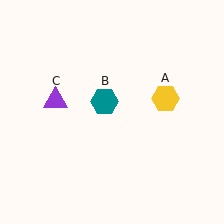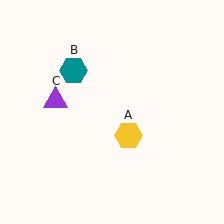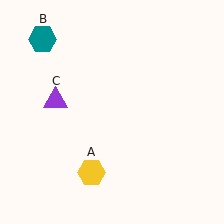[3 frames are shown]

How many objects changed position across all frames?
2 objects changed position: yellow hexagon (object A), teal hexagon (object B).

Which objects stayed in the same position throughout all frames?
Purple triangle (object C) remained stationary.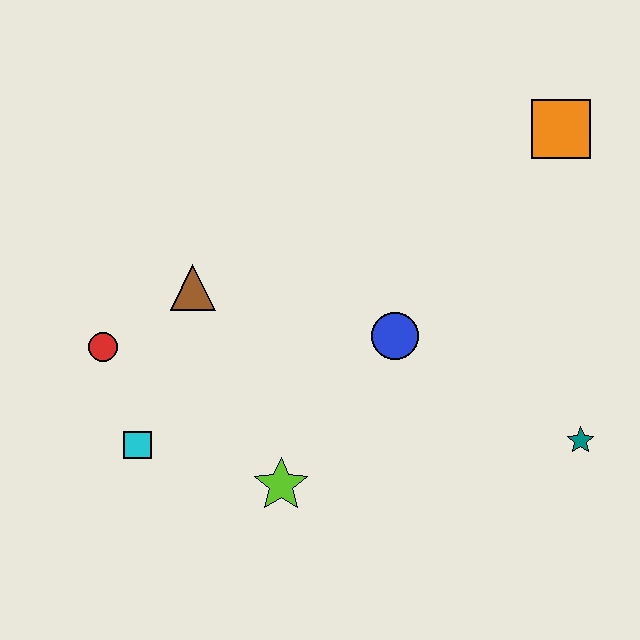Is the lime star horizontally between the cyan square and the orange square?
Yes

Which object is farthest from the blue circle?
The red circle is farthest from the blue circle.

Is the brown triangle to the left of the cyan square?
No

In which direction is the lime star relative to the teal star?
The lime star is to the left of the teal star.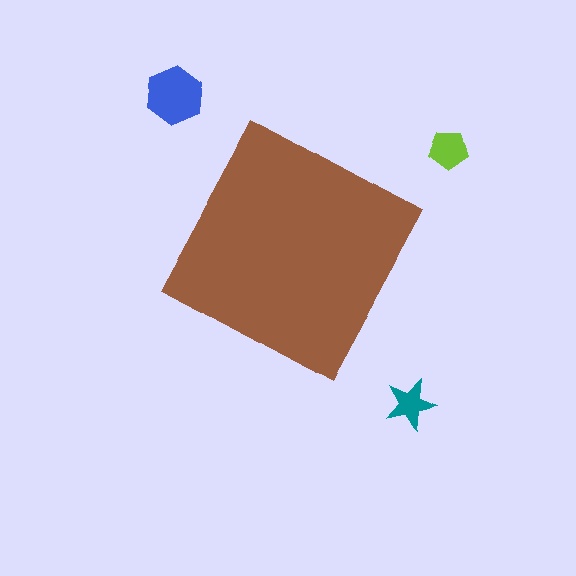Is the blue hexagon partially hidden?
No, the blue hexagon is fully visible.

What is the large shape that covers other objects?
A brown square.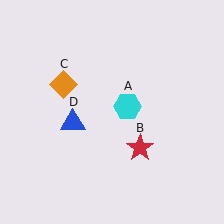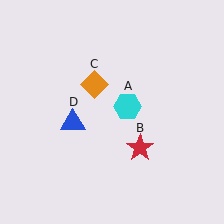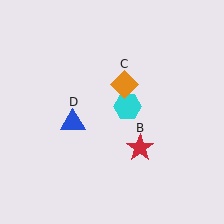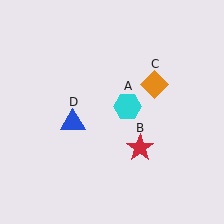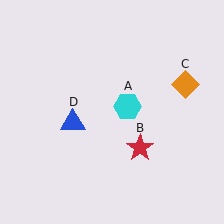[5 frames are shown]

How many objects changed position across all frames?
1 object changed position: orange diamond (object C).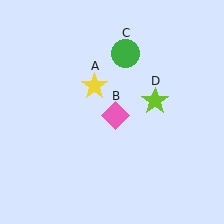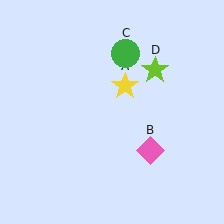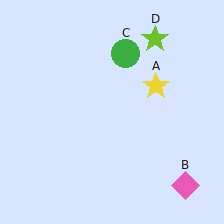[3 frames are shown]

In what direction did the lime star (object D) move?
The lime star (object D) moved up.